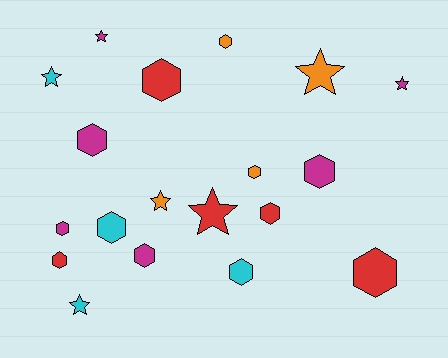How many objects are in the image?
There are 19 objects.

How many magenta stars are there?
There are 2 magenta stars.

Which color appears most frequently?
Magenta, with 6 objects.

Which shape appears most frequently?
Hexagon, with 12 objects.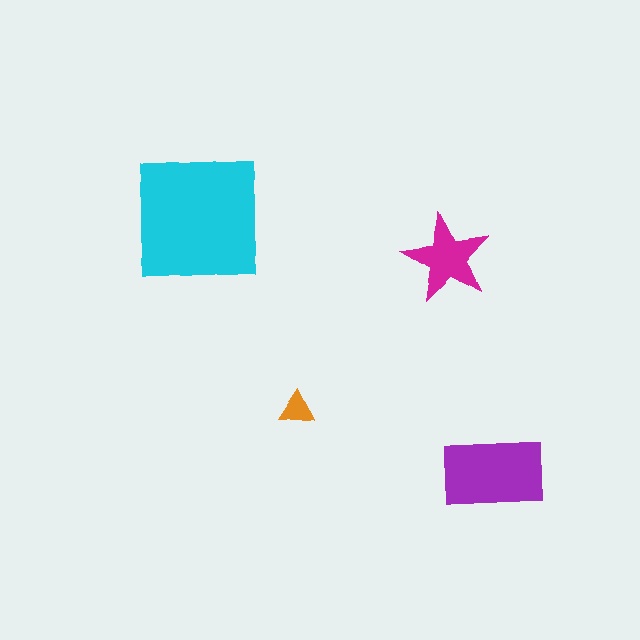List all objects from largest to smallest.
The cyan square, the purple rectangle, the magenta star, the orange triangle.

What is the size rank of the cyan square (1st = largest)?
1st.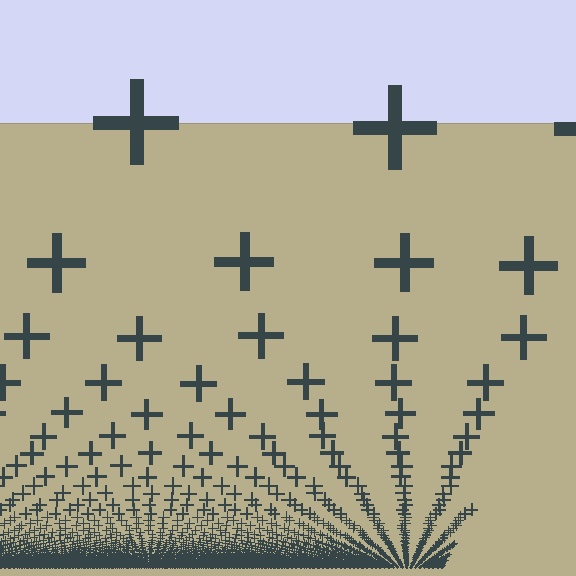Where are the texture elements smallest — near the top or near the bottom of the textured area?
Near the bottom.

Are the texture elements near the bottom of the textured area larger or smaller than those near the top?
Smaller. The gradient is inverted — elements near the bottom are smaller and denser.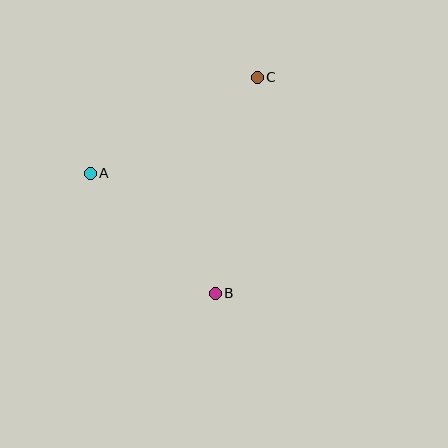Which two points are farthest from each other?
Points B and C are farthest from each other.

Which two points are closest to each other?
Points A and B are closest to each other.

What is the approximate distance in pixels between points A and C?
The distance between A and C is approximately 192 pixels.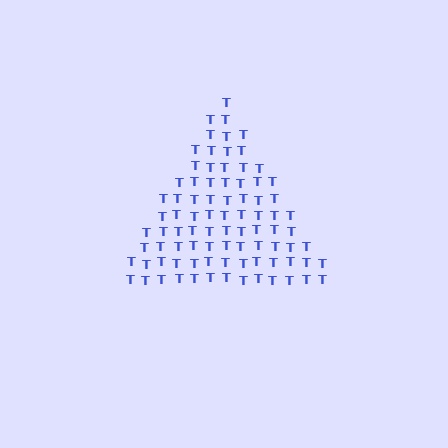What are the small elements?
The small elements are letter T's.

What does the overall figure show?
The overall figure shows a triangle.